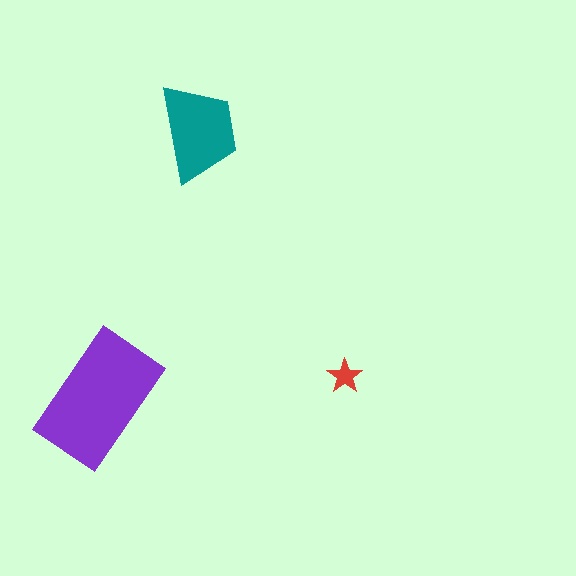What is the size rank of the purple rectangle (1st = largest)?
1st.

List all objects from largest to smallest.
The purple rectangle, the teal trapezoid, the red star.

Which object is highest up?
The teal trapezoid is topmost.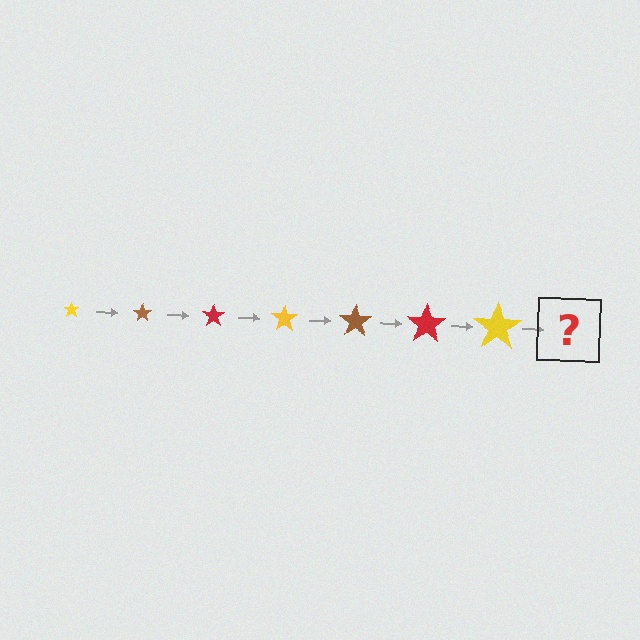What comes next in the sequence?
The next element should be a brown star, larger than the previous one.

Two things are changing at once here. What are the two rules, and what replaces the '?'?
The two rules are that the star grows larger each step and the color cycles through yellow, brown, and red. The '?' should be a brown star, larger than the previous one.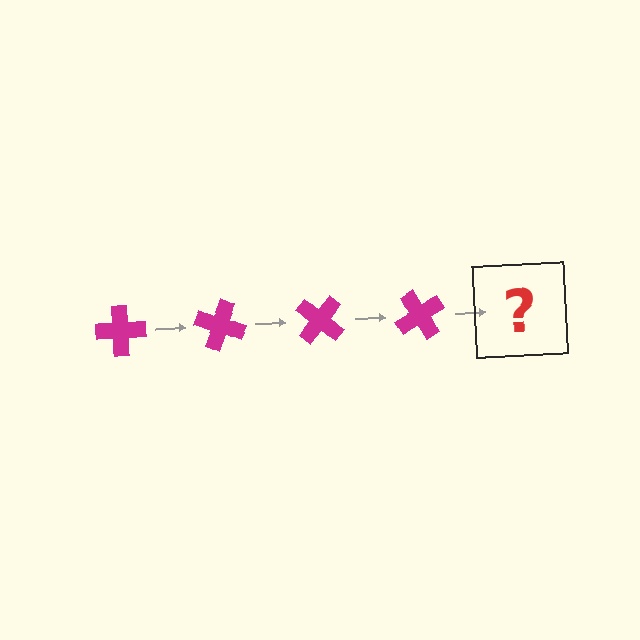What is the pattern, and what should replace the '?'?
The pattern is that the cross rotates 20 degrees each step. The '?' should be a magenta cross rotated 80 degrees.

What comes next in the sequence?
The next element should be a magenta cross rotated 80 degrees.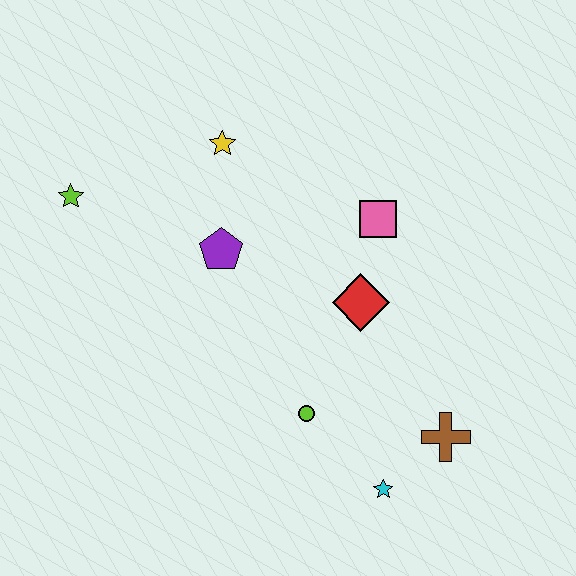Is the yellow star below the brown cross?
No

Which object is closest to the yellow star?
The purple pentagon is closest to the yellow star.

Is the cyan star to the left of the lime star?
No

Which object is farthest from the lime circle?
The lime star is farthest from the lime circle.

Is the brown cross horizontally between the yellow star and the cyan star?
No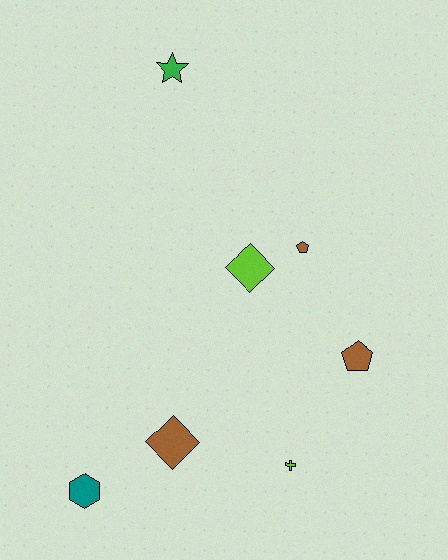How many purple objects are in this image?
There are no purple objects.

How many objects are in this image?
There are 7 objects.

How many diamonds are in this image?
There are 2 diamonds.